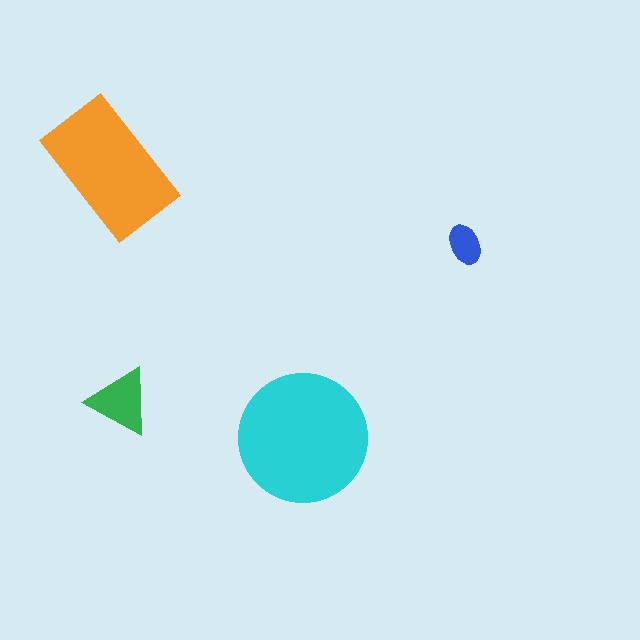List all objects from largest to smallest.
The cyan circle, the orange rectangle, the green triangle, the blue ellipse.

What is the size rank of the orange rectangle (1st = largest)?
2nd.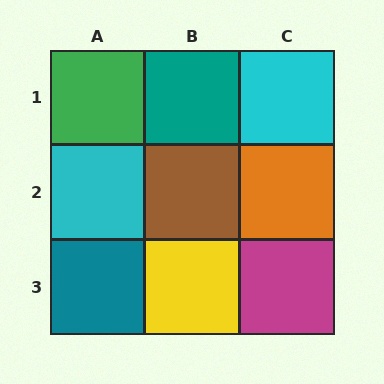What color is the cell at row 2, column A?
Cyan.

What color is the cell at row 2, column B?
Brown.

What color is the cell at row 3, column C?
Magenta.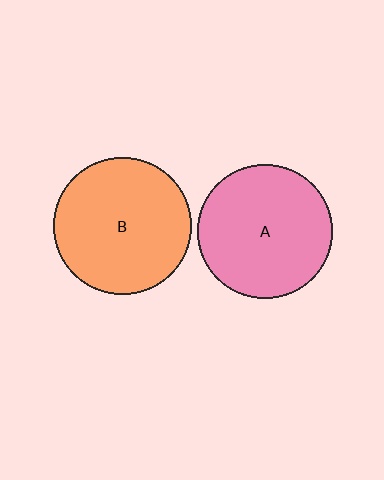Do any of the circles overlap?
No, none of the circles overlap.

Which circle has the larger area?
Circle B (orange).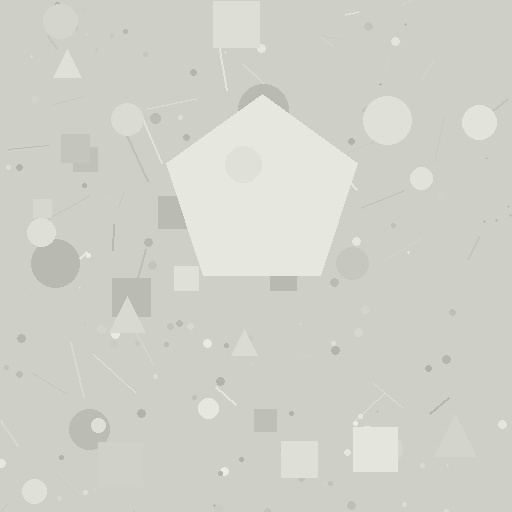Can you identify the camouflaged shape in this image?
The camouflaged shape is a pentagon.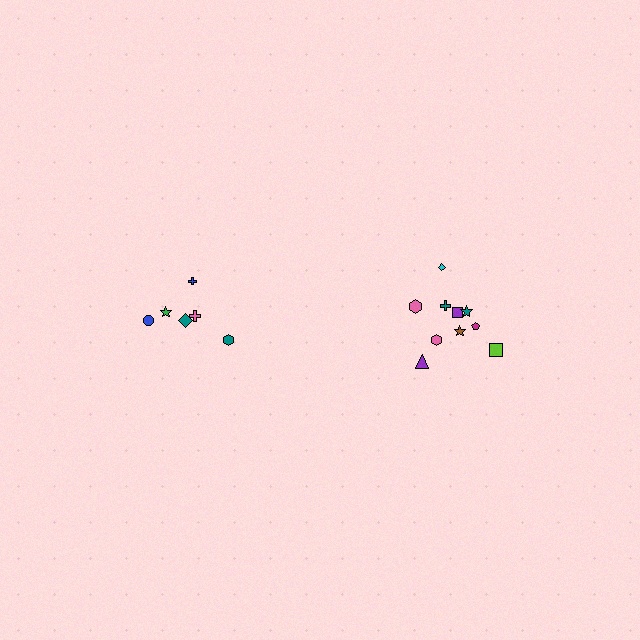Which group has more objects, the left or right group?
The right group.